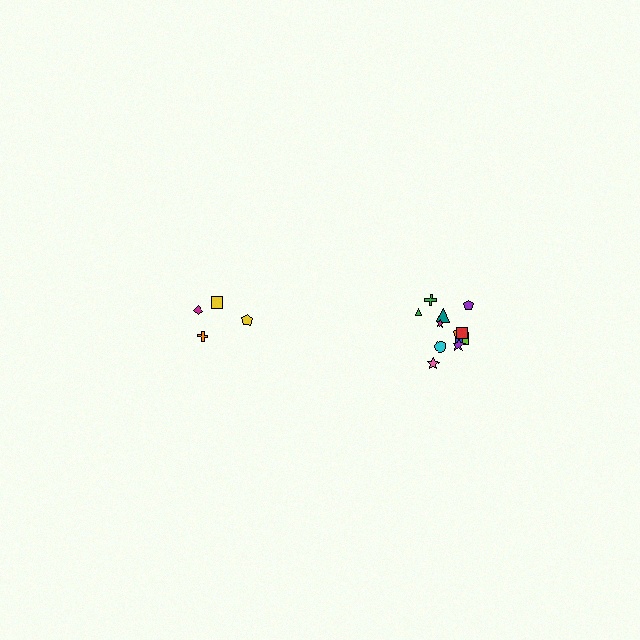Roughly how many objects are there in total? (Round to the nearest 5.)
Roughly 15 objects in total.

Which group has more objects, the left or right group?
The right group.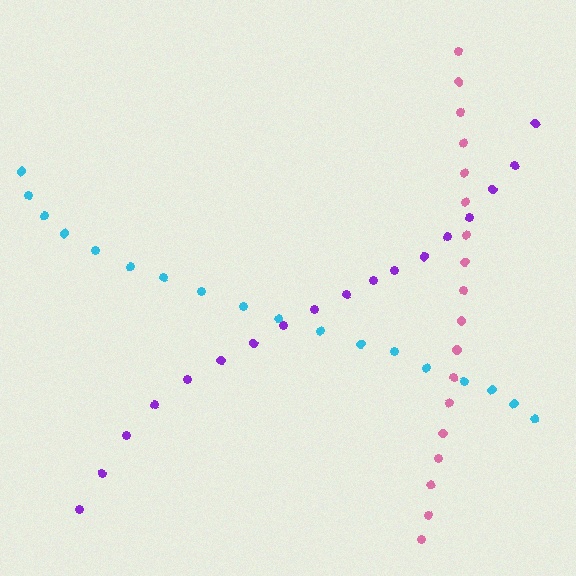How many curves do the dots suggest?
There are 3 distinct paths.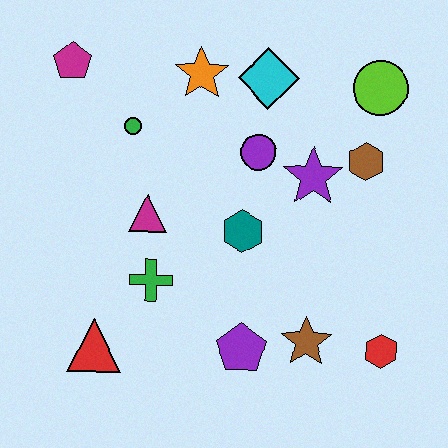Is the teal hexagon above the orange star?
No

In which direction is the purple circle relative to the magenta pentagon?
The purple circle is to the right of the magenta pentagon.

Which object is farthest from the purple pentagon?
The magenta pentagon is farthest from the purple pentagon.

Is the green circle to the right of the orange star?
No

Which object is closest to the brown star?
The purple pentagon is closest to the brown star.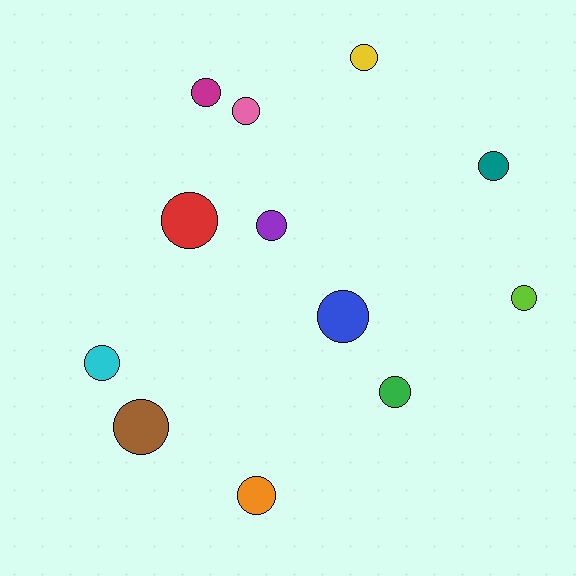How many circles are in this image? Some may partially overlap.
There are 12 circles.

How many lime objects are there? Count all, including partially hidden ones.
There is 1 lime object.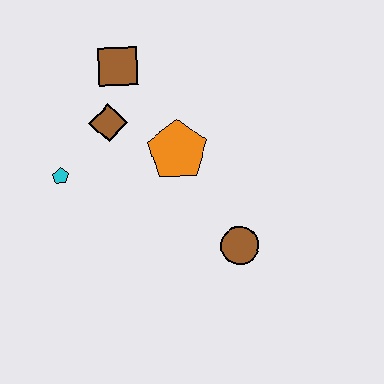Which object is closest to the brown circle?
The orange pentagon is closest to the brown circle.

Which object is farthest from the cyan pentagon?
The brown circle is farthest from the cyan pentagon.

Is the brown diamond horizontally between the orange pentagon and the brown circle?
No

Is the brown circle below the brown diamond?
Yes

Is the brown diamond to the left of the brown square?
Yes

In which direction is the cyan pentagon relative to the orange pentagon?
The cyan pentagon is to the left of the orange pentagon.